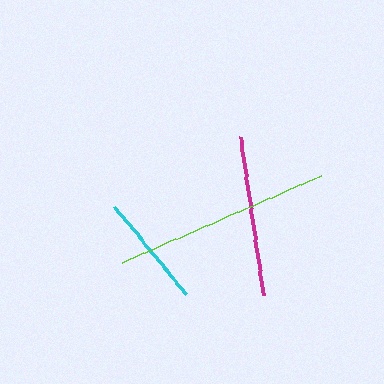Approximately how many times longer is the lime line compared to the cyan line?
The lime line is approximately 1.9 times the length of the cyan line.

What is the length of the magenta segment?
The magenta segment is approximately 161 pixels long.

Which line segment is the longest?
The lime line is the longest at approximately 216 pixels.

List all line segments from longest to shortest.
From longest to shortest: lime, magenta, cyan.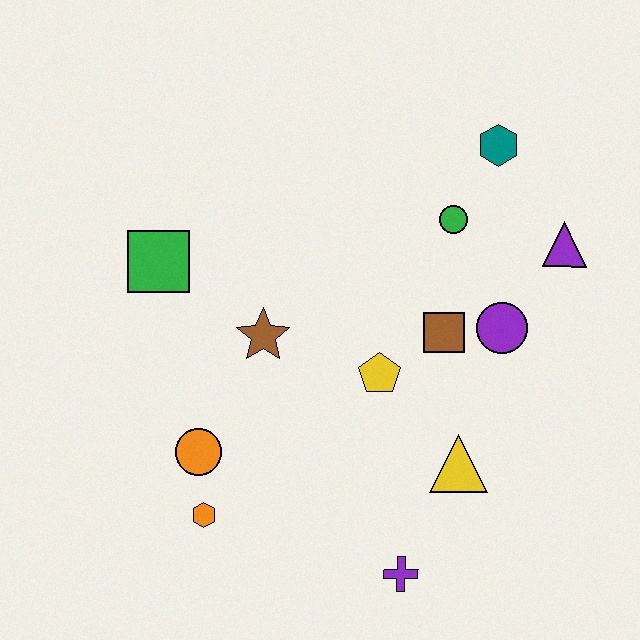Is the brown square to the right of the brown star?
Yes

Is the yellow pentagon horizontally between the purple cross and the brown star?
Yes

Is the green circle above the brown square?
Yes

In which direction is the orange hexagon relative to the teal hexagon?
The orange hexagon is below the teal hexagon.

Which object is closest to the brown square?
The purple circle is closest to the brown square.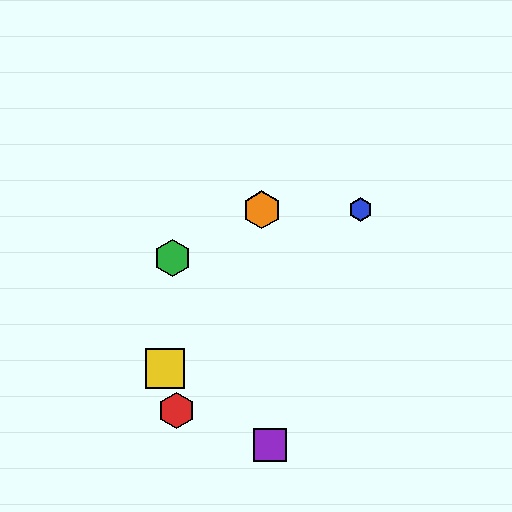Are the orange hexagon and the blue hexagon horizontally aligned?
Yes, both are at y≈210.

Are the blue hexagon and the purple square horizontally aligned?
No, the blue hexagon is at y≈210 and the purple square is at y≈445.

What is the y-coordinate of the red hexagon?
The red hexagon is at y≈411.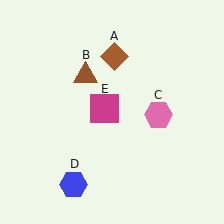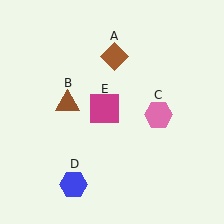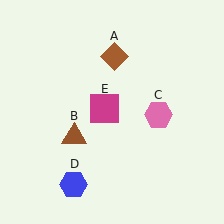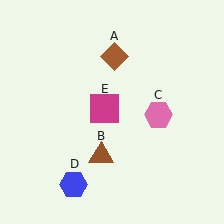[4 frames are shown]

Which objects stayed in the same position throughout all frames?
Brown diamond (object A) and pink hexagon (object C) and blue hexagon (object D) and magenta square (object E) remained stationary.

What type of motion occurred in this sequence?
The brown triangle (object B) rotated counterclockwise around the center of the scene.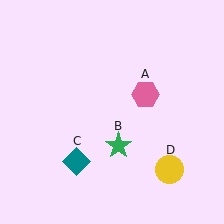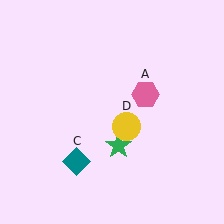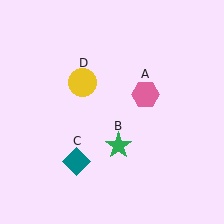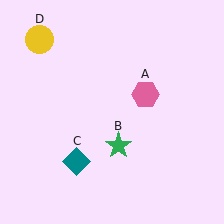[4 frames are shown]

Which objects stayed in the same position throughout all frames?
Pink hexagon (object A) and green star (object B) and teal diamond (object C) remained stationary.